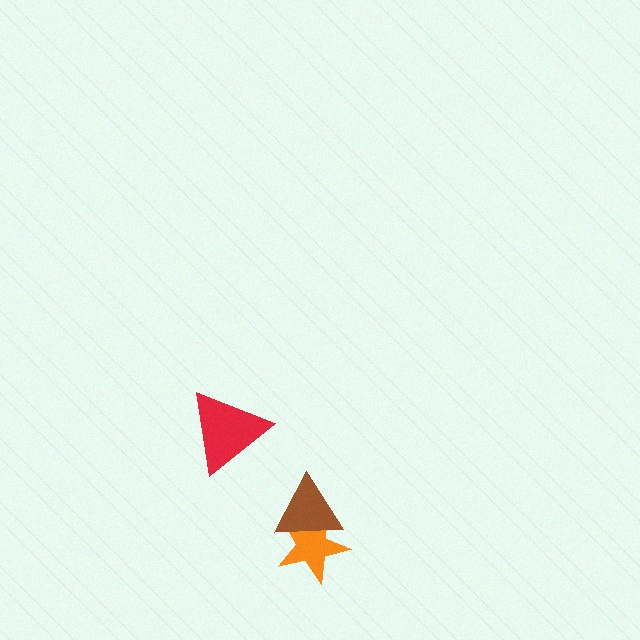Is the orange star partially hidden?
Yes, it is partially covered by another shape.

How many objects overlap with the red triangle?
0 objects overlap with the red triangle.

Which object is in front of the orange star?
The brown triangle is in front of the orange star.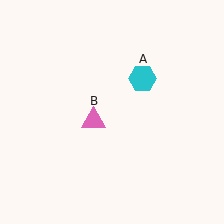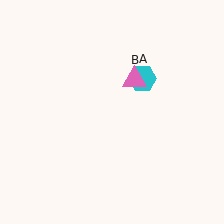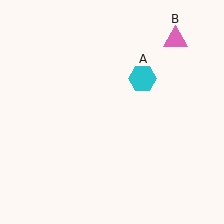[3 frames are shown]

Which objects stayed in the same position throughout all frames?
Cyan hexagon (object A) remained stationary.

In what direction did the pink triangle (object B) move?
The pink triangle (object B) moved up and to the right.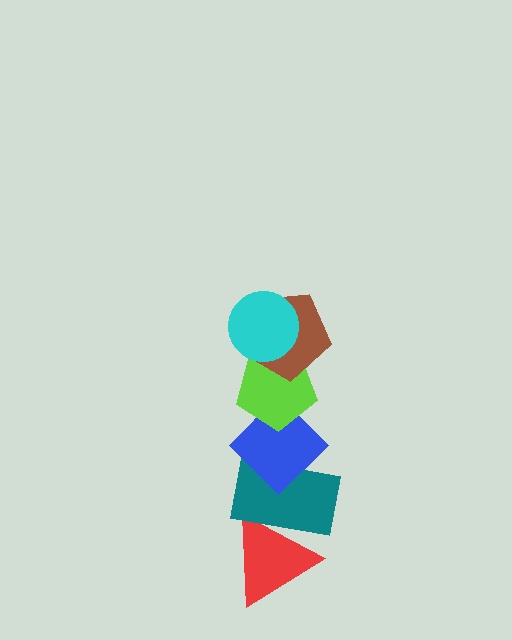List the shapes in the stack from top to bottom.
From top to bottom: the cyan circle, the brown pentagon, the lime pentagon, the blue diamond, the teal rectangle, the red triangle.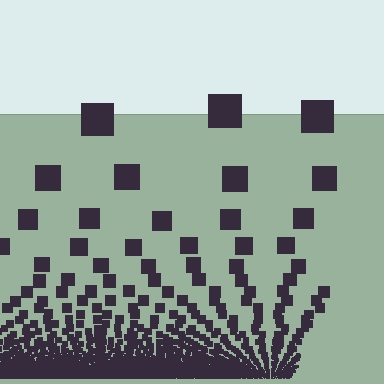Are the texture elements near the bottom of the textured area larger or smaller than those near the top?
Smaller. The gradient is inverted — elements near the bottom are smaller and denser.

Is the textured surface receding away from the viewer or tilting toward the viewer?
The surface appears to tilt toward the viewer. Texture elements get larger and sparser toward the top.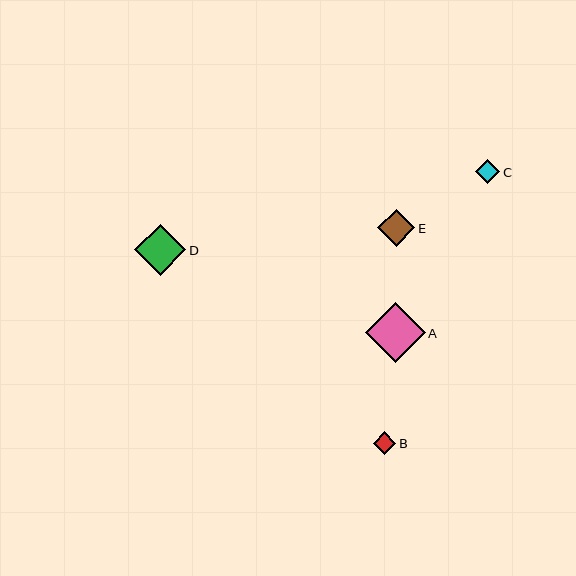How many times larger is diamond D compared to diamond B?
Diamond D is approximately 2.3 times the size of diamond B.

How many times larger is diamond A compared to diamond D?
Diamond A is approximately 1.2 times the size of diamond D.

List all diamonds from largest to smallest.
From largest to smallest: A, D, E, C, B.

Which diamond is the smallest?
Diamond B is the smallest with a size of approximately 23 pixels.